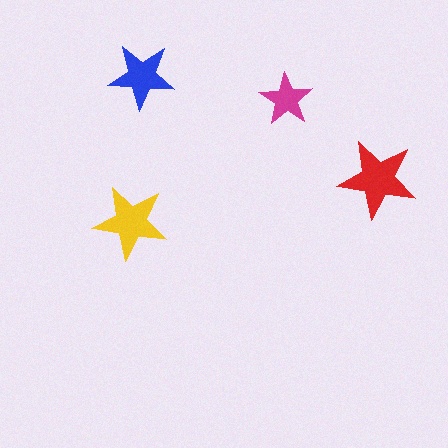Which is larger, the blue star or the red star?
The red one.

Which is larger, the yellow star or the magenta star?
The yellow one.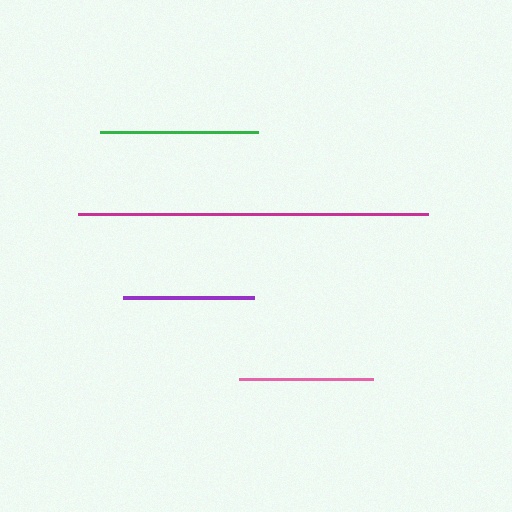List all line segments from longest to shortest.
From longest to shortest: magenta, green, pink, purple.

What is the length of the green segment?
The green segment is approximately 158 pixels long.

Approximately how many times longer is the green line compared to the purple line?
The green line is approximately 1.2 times the length of the purple line.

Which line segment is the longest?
The magenta line is the longest at approximately 350 pixels.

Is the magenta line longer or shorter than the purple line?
The magenta line is longer than the purple line.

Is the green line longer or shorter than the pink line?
The green line is longer than the pink line.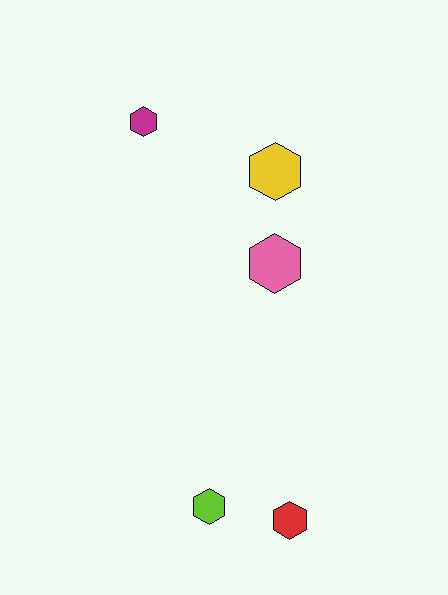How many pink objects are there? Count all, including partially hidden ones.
There is 1 pink object.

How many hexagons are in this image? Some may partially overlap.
There are 5 hexagons.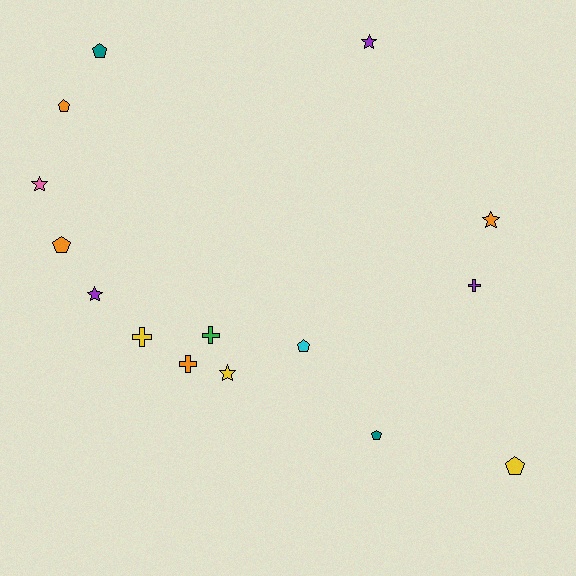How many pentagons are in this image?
There are 6 pentagons.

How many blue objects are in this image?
There are no blue objects.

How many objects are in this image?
There are 15 objects.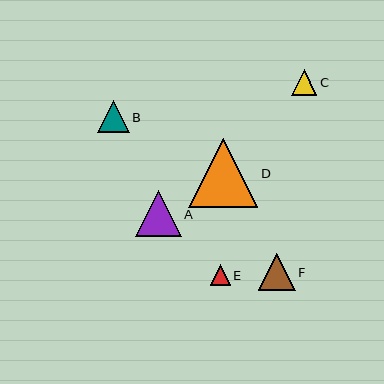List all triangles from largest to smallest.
From largest to smallest: D, A, F, B, C, E.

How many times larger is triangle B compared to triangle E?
Triangle B is approximately 1.6 times the size of triangle E.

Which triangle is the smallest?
Triangle E is the smallest with a size of approximately 20 pixels.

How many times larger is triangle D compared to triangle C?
Triangle D is approximately 2.7 times the size of triangle C.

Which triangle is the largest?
Triangle D is the largest with a size of approximately 70 pixels.